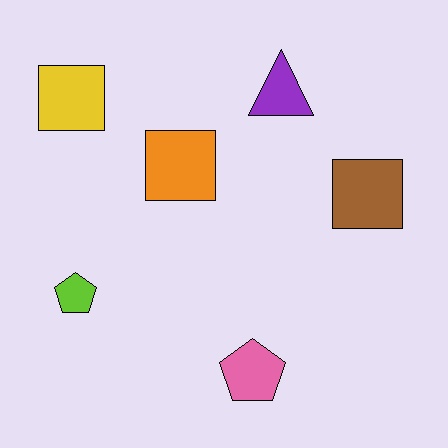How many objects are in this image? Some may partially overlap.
There are 6 objects.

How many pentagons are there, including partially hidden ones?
There are 2 pentagons.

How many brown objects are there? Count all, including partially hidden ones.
There is 1 brown object.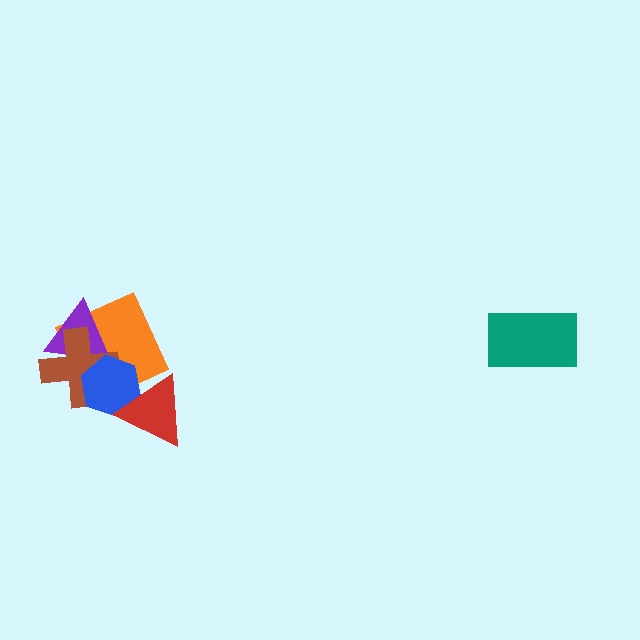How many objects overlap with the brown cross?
3 objects overlap with the brown cross.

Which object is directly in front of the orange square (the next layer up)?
The purple triangle is directly in front of the orange square.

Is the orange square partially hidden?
Yes, it is partially covered by another shape.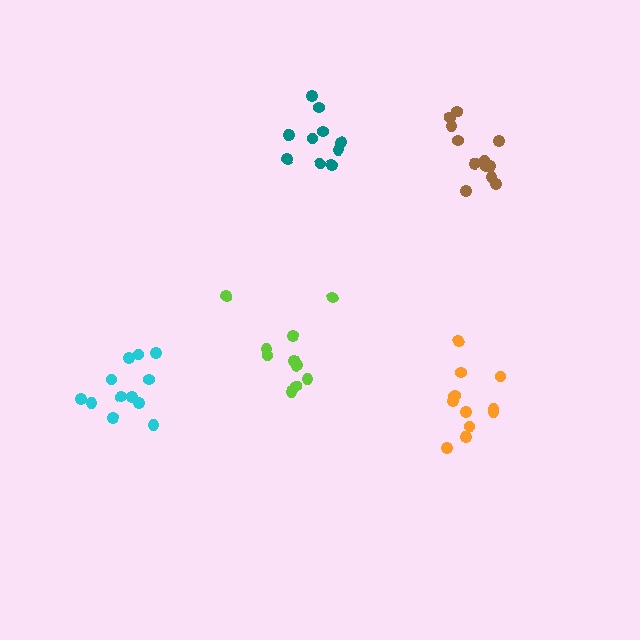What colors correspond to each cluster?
The clusters are colored: orange, lime, brown, cyan, teal.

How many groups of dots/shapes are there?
There are 5 groups.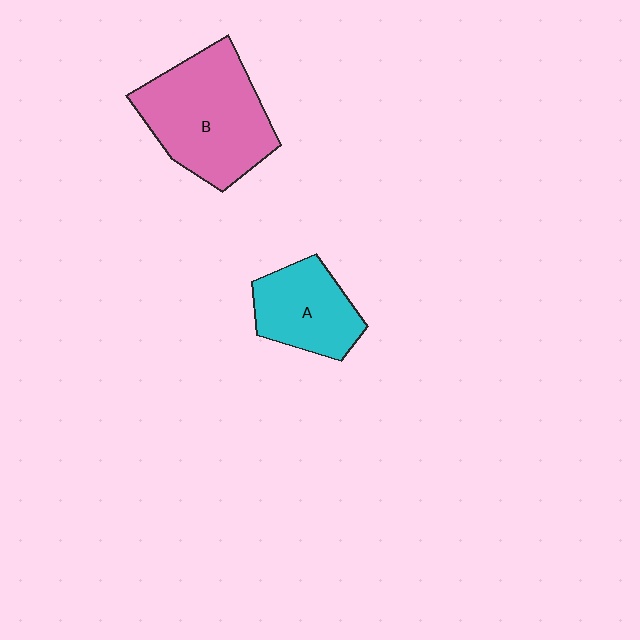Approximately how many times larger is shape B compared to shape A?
Approximately 1.7 times.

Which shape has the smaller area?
Shape A (cyan).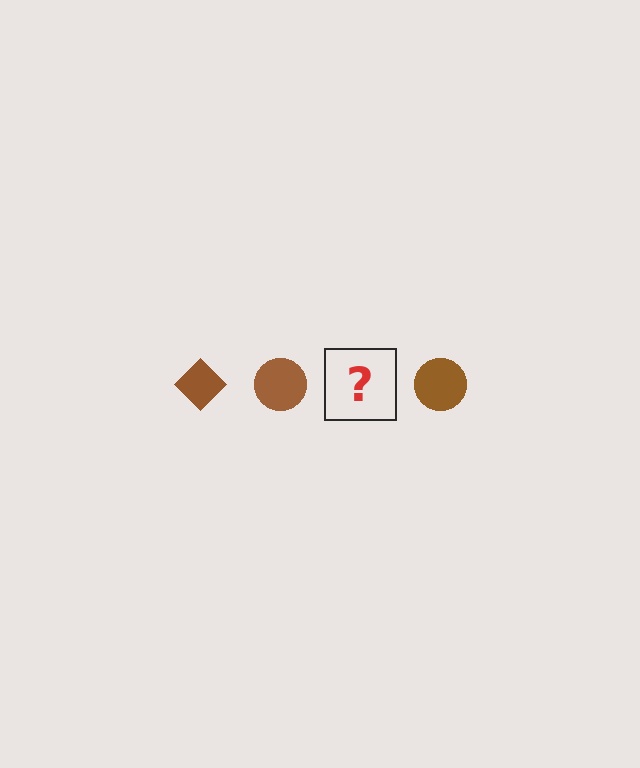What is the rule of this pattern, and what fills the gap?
The rule is that the pattern cycles through diamond, circle shapes in brown. The gap should be filled with a brown diamond.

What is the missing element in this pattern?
The missing element is a brown diamond.